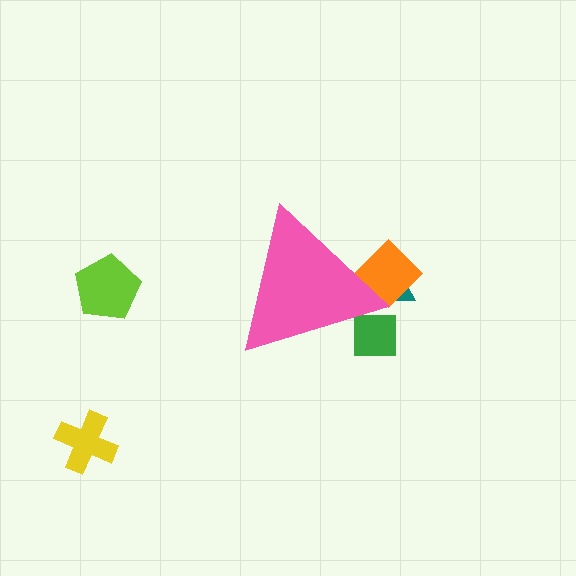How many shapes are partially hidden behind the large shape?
3 shapes are partially hidden.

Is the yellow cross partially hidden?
No, the yellow cross is fully visible.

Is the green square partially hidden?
Yes, the green square is partially hidden behind the pink triangle.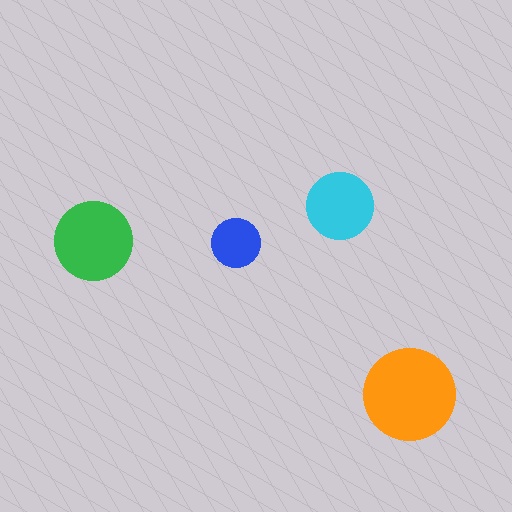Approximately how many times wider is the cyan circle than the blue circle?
About 1.5 times wider.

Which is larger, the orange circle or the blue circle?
The orange one.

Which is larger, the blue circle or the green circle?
The green one.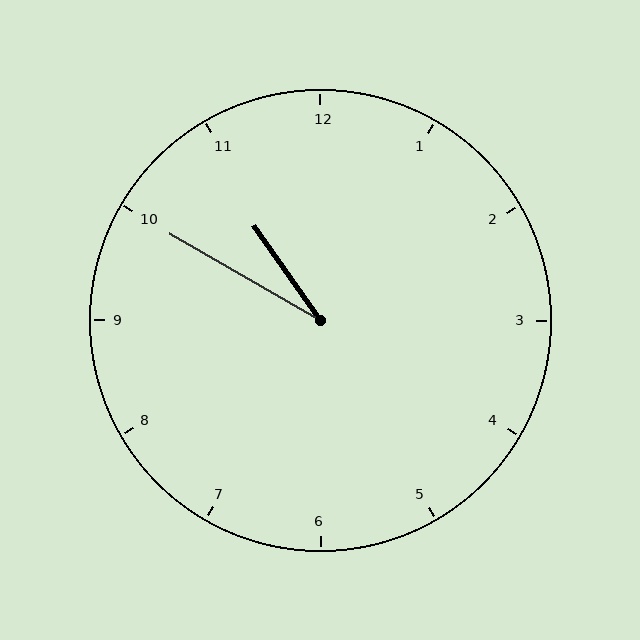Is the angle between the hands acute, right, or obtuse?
It is acute.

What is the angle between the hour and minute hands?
Approximately 25 degrees.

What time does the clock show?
10:50.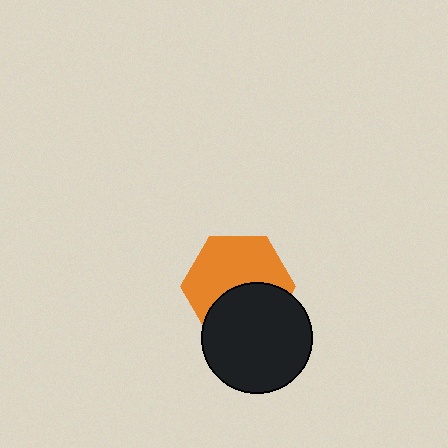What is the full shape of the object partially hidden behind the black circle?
The partially hidden object is an orange hexagon.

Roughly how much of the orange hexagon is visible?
About half of it is visible (roughly 59%).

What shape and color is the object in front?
The object in front is a black circle.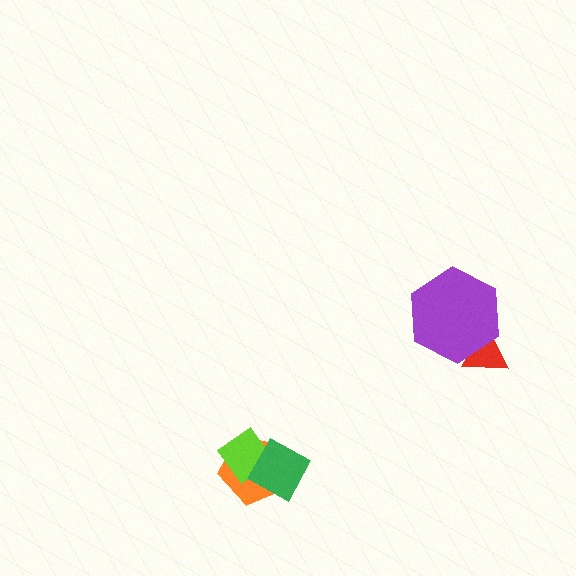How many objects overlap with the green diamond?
2 objects overlap with the green diamond.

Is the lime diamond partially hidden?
Yes, it is partially covered by another shape.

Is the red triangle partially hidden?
Yes, it is partially covered by another shape.